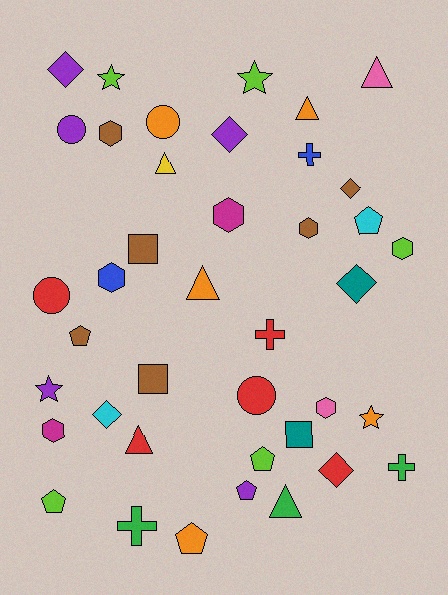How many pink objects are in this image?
There are 2 pink objects.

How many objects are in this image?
There are 40 objects.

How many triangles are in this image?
There are 6 triangles.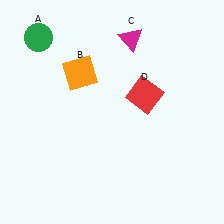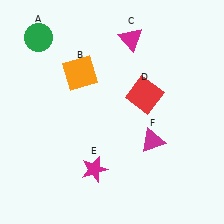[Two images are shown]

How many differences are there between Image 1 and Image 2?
There are 2 differences between the two images.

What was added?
A magenta star (E), a magenta triangle (F) were added in Image 2.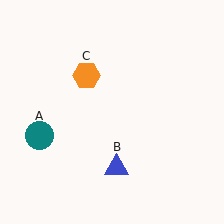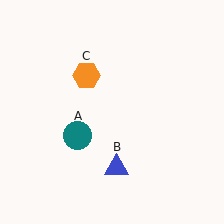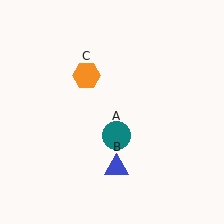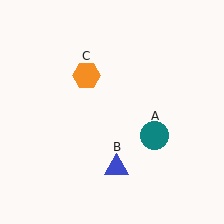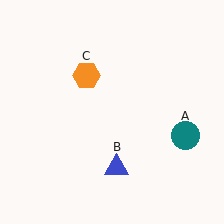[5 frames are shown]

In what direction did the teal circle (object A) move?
The teal circle (object A) moved right.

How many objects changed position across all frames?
1 object changed position: teal circle (object A).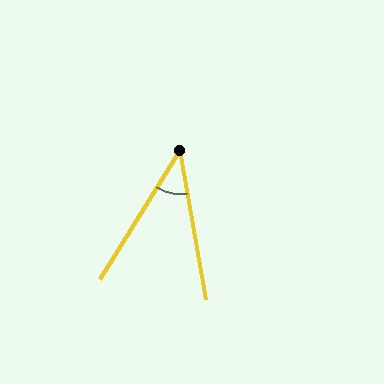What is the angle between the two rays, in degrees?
Approximately 41 degrees.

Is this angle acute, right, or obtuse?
It is acute.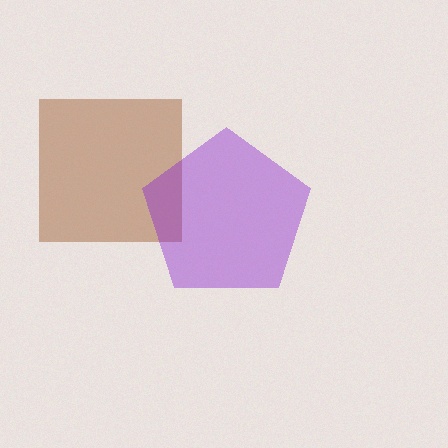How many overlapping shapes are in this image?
There are 2 overlapping shapes in the image.